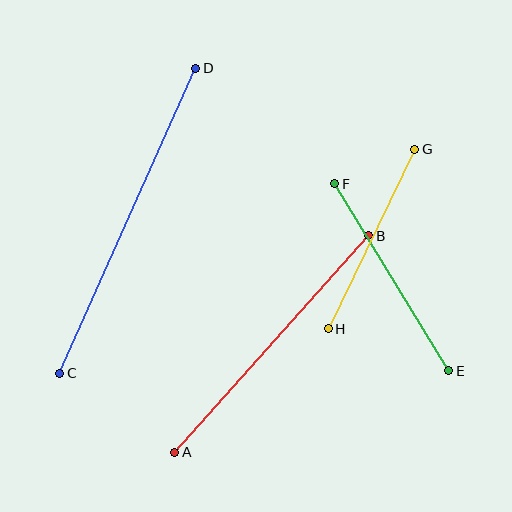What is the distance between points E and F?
The distance is approximately 219 pixels.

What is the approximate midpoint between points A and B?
The midpoint is at approximately (272, 344) pixels.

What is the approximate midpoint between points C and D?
The midpoint is at approximately (128, 221) pixels.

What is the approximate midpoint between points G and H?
The midpoint is at approximately (372, 239) pixels.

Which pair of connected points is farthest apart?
Points C and D are farthest apart.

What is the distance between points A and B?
The distance is approximately 291 pixels.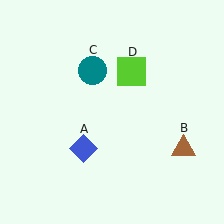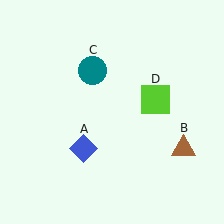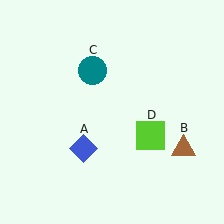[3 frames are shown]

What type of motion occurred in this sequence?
The lime square (object D) rotated clockwise around the center of the scene.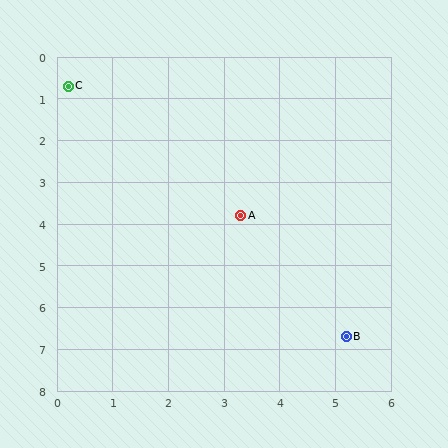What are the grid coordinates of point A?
Point A is at approximately (3.3, 3.8).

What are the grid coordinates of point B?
Point B is at approximately (5.2, 6.7).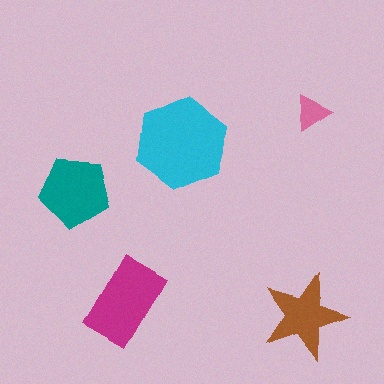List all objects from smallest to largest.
The pink triangle, the brown star, the teal pentagon, the magenta rectangle, the cyan hexagon.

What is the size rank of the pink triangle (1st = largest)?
5th.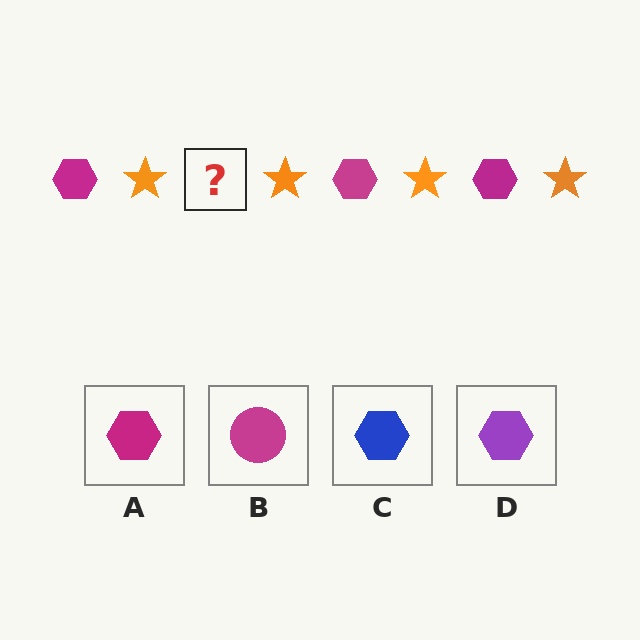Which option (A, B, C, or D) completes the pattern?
A.